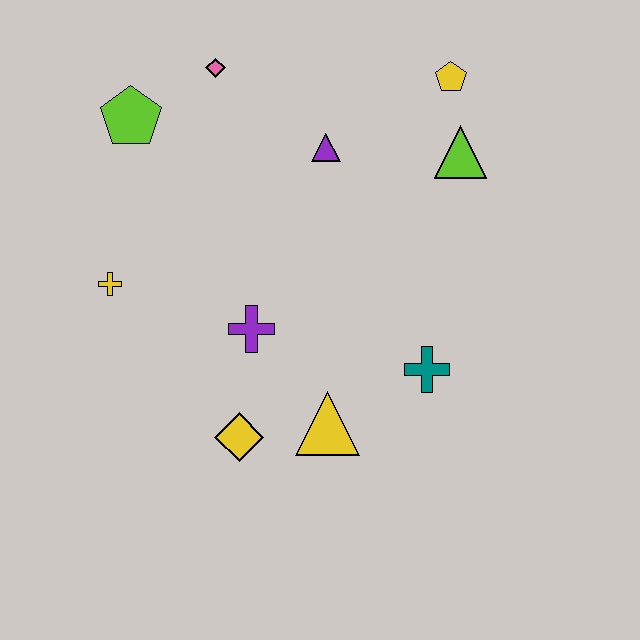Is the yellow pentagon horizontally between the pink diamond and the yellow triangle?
No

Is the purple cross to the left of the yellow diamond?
No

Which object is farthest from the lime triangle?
The yellow cross is farthest from the lime triangle.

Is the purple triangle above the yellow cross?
Yes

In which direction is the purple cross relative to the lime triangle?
The purple cross is to the left of the lime triangle.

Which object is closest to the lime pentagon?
The pink diamond is closest to the lime pentagon.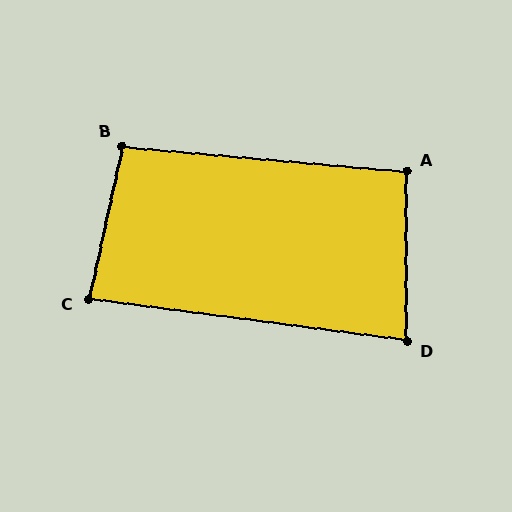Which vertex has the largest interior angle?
B, at approximately 97 degrees.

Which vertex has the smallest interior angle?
D, at approximately 83 degrees.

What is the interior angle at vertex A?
Approximately 95 degrees (approximately right).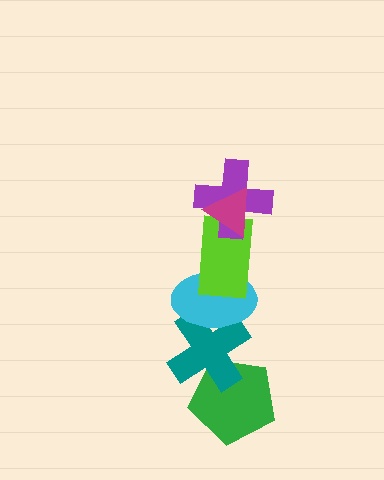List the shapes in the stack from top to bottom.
From top to bottom: the magenta triangle, the purple cross, the lime rectangle, the cyan ellipse, the teal cross, the green pentagon.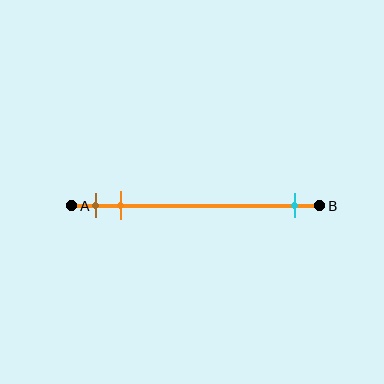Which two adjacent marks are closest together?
The brown and orange marks are the closest adjacent pair.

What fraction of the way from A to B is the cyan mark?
The cyan mark is approximately 90% (0.9) of the way from A to B.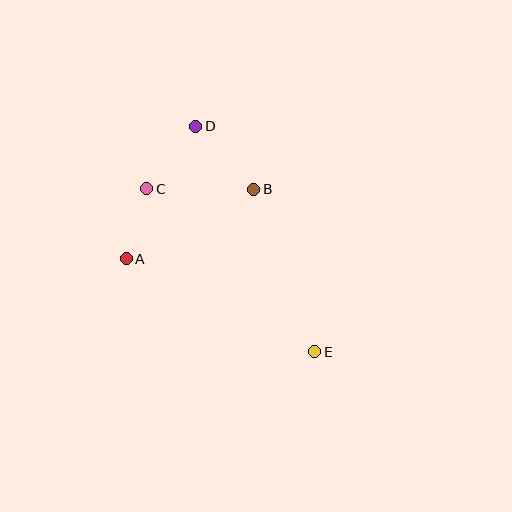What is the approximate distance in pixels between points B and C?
The distance between B and C is approximately 107 pixels.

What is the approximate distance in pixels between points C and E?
The distance between C and E is approximately 234 pixels.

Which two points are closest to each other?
Points A and C are closest to each other.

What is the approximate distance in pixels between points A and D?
The distance between A and D is approximately 149 pixels.